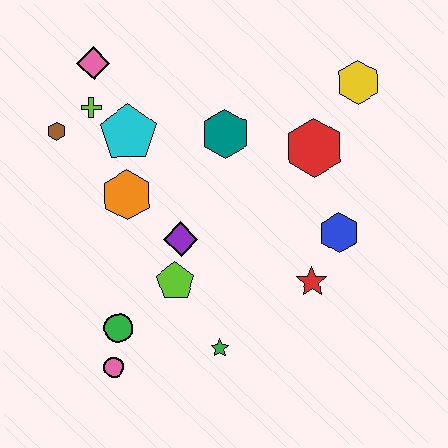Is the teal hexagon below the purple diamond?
No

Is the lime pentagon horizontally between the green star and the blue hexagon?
No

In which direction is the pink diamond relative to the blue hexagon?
The pink diamond is to the left of the blue hexagon.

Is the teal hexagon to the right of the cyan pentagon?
Yes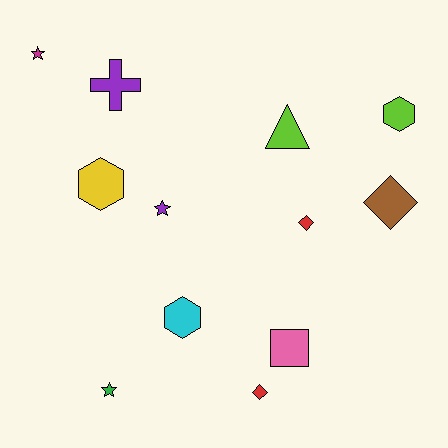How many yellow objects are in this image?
There is 1 yellow object.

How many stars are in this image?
There are 3 stars.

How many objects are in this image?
There are 12 objects.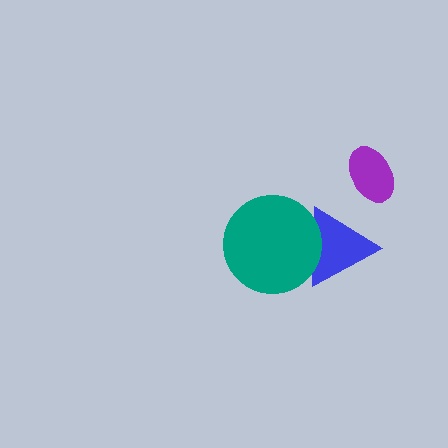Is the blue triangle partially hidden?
Yes, it is partially covered by another shape.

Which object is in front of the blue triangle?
The teal circle is in front of the blue triangle.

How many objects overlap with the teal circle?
1 object overlaps with the teal circle.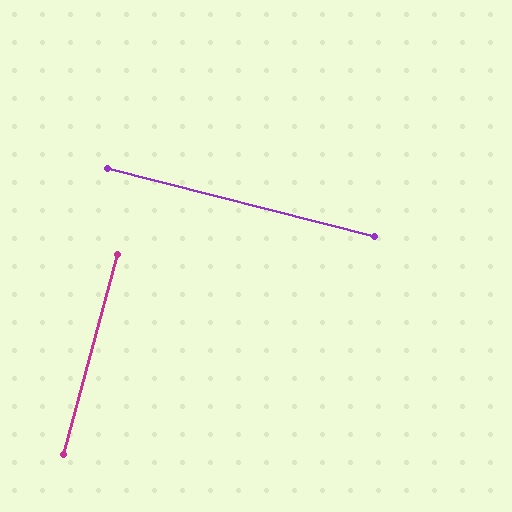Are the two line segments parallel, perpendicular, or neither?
Perpendicular — they meet at approximately 89°.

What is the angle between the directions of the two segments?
Approximately 89 degrees.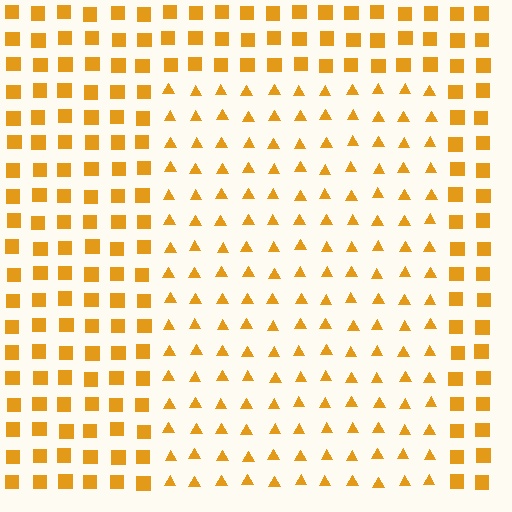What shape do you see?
I see a rectangle.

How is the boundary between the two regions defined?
The boundary is defined by a change in element shape: triangles inside vs. squares outside. All elements share the same color and spacing.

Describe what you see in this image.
The image is filled with small orange elements arranged in a uniform grid. A rectangle-shaped region contains triangles, while the surrounding area contains squares. The boundary is defined purely by the change in element shape.